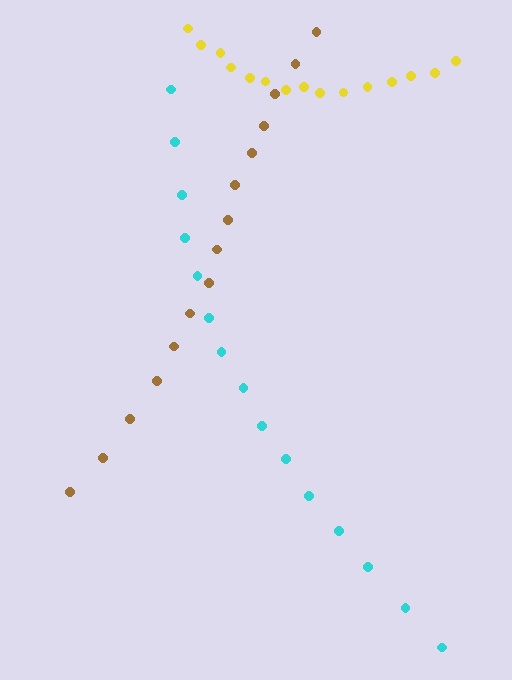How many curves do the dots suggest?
There are 3 distinct paths.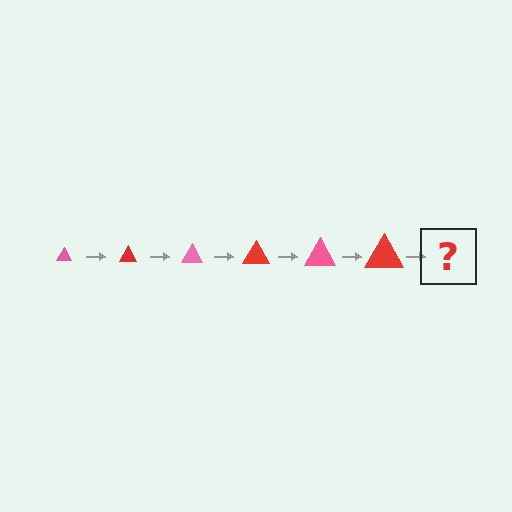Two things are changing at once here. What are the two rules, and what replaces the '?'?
The two rules are that the triangle grows larger each step and the color cycles through pink and red. The '?' should be a pink triangle, larger than the previous one.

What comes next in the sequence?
The next element should be a pink triangle, larger than the previous one.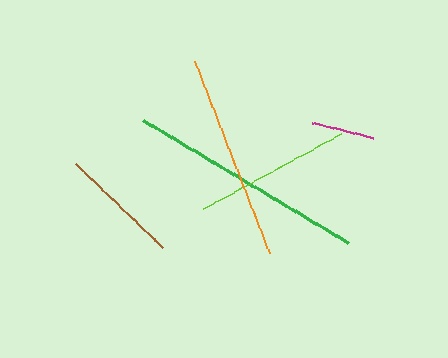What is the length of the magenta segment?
The magenta segment is approximately 63 pixels long.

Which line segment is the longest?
The green line is the longest at approximately 240 pixels.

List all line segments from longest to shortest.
From longest to shortest: green, orange, lime, brown, magenta.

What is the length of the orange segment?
The orange segment is approximately 206 pixels long.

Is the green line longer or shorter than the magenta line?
The green line is longer than the magenta line.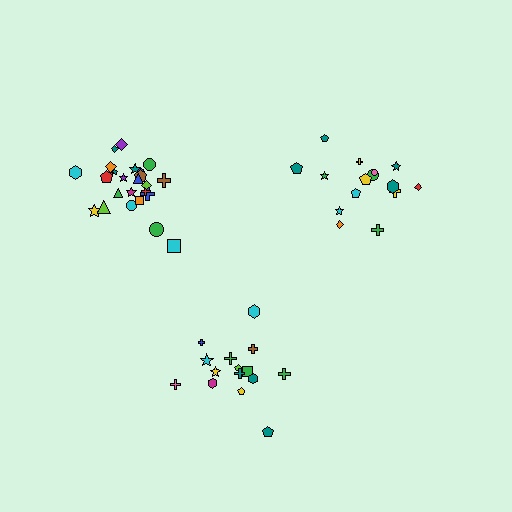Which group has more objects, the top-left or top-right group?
The top-left group.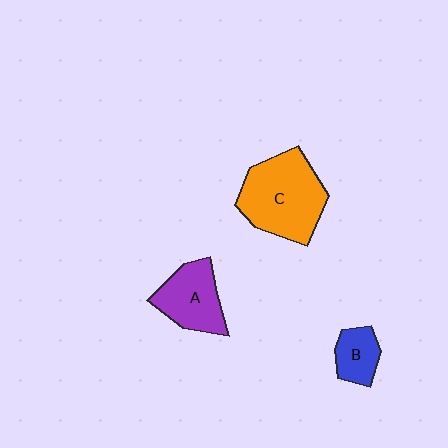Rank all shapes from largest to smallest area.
From largest to smallest: C (orange), A (purple), B (blue).